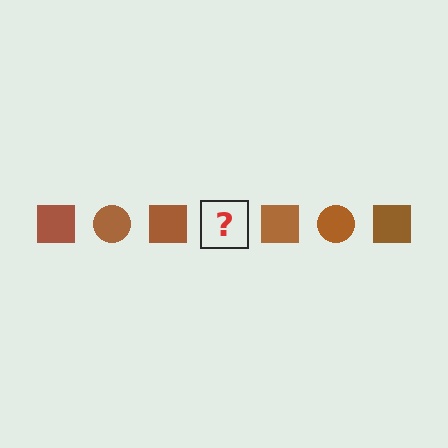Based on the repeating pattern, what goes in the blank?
The blank should be a brown circle.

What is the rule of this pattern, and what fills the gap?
The rule is that the pattern cycles through square, circle shapes in brown. The gap should be filled with a brown circle.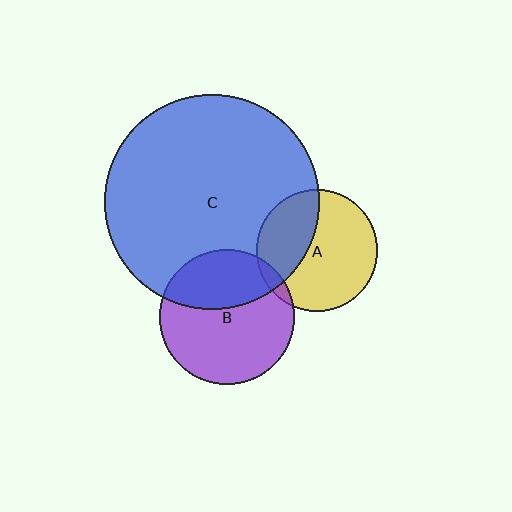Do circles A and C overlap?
Yes.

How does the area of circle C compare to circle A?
Approximately 3.1 times.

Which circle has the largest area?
Circle C (blue).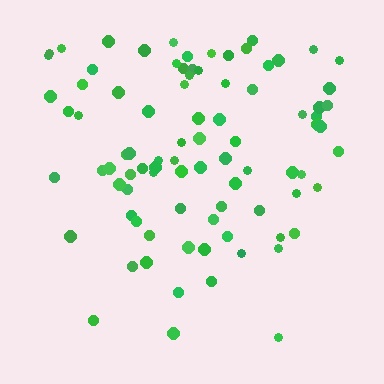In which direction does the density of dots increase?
From bottom to top, with the top side densest.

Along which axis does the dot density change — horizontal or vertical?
Vertical.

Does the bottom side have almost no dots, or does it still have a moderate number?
Still a moderate number, just noticeably fewer than the top.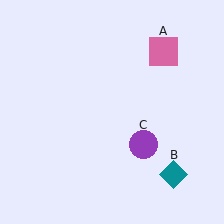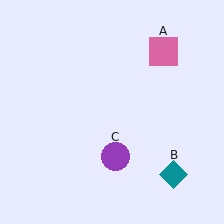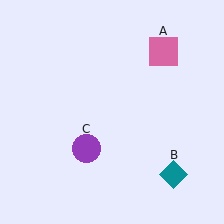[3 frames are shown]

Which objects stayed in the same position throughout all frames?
Pink square (object A) and teal diamond (object B) remained stationary.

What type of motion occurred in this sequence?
The purple circle (object C) rotated clockwise around the center of the scene.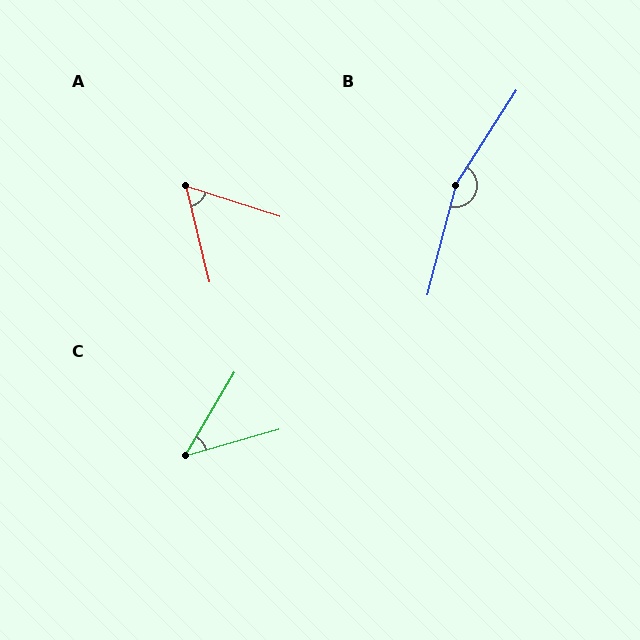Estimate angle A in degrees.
Approximately 58 degrees.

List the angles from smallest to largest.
C (43°), A (58°), B (162°).